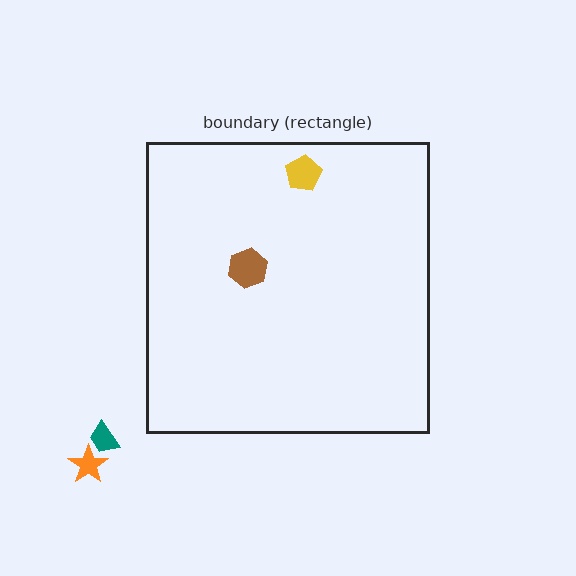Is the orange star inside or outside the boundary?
Outside.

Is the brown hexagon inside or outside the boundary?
Inside.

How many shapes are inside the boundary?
2 inside, 2 outside.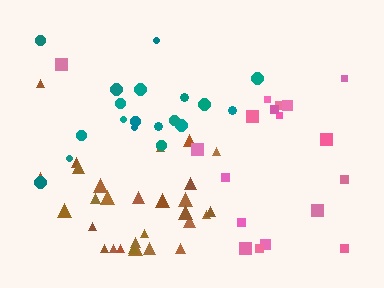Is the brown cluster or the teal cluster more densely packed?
Brown.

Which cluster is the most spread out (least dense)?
Pink.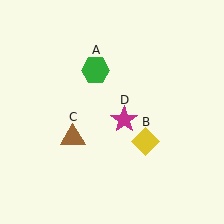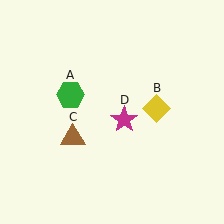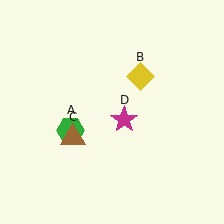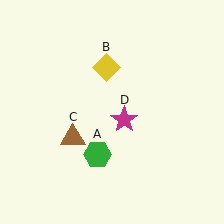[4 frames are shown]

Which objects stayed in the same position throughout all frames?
Brown triangle (object C) and magenta star (object D) remained stationary.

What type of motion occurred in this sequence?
The green hexagon (object A), yellow diamond (object B) rotated counterclockwise around the center of the scene.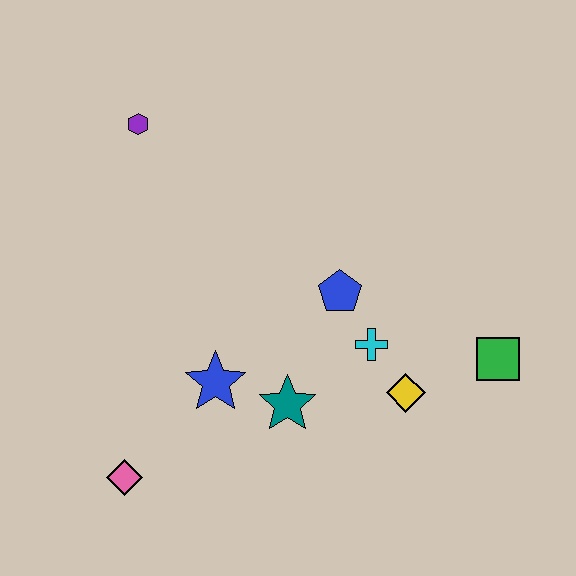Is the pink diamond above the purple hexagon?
No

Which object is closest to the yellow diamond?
The cyan cross is closest to the yellow diamond.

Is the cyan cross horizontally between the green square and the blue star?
Yes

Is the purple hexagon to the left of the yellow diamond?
Yes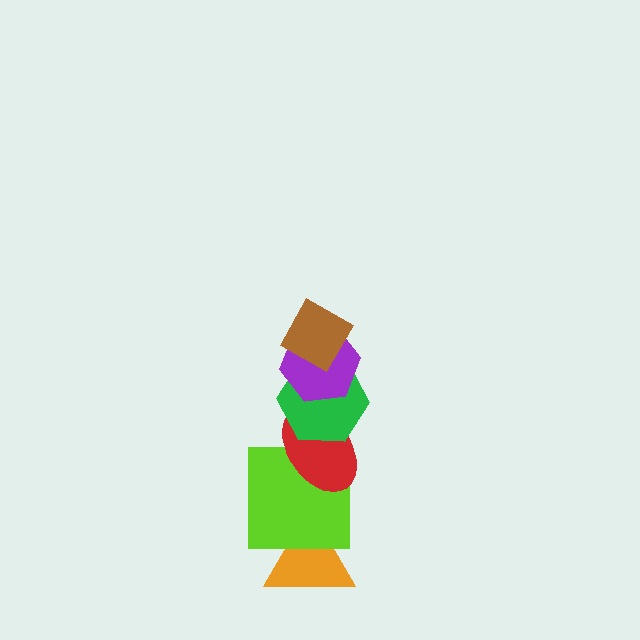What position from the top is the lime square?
The lime square is 5th from the top.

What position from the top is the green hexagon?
The green hexagon is 3rd from the top.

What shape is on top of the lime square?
The red ellipse is on top of the lime square.